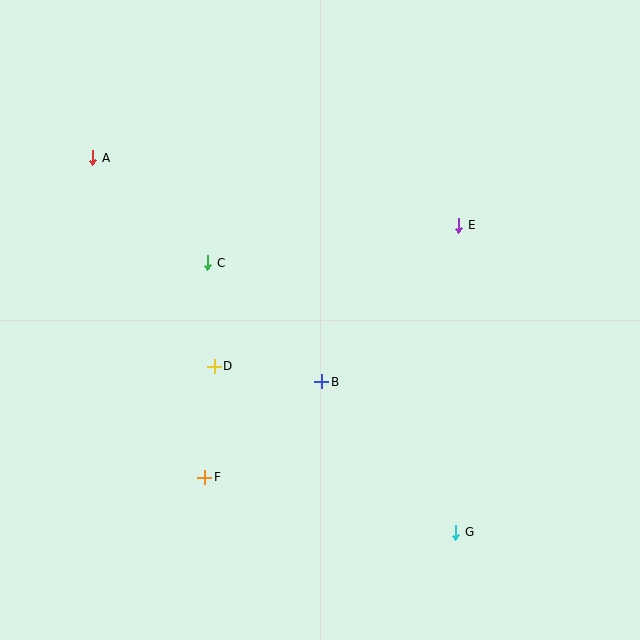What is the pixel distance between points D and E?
The distance between D and E is 282 pixels.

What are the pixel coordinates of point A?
Point A is at (93, 158).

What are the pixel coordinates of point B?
Point B is at (322, 382).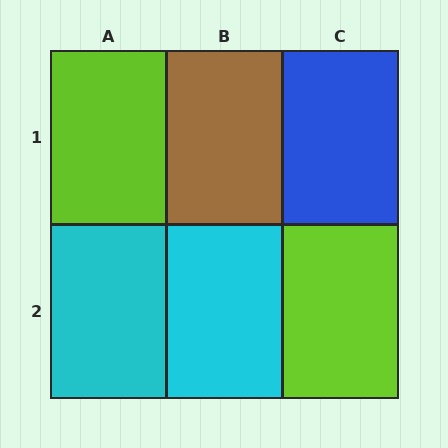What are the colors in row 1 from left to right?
Lime, brown, blue.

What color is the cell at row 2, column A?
Cyan.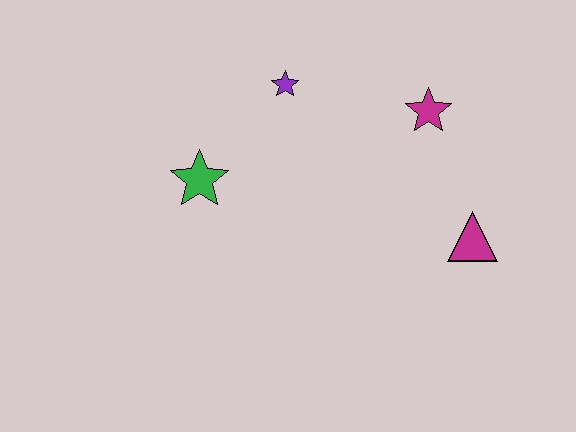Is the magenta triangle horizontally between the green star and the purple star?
No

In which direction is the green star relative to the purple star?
The green star is below the purple star.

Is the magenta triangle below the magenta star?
Yes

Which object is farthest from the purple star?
The magenta triangle is farthest from the purple star.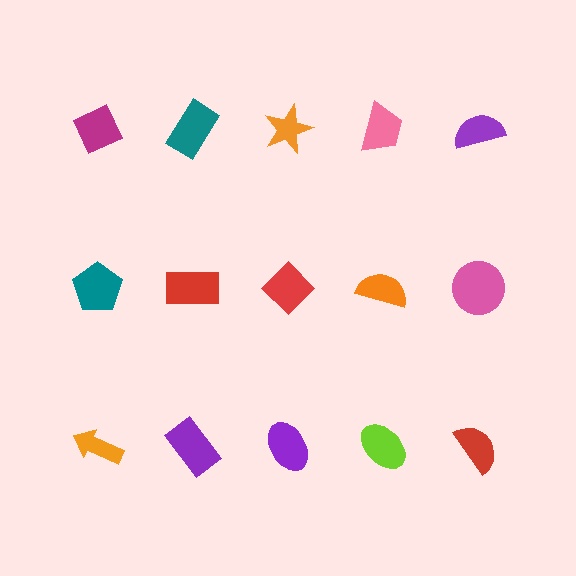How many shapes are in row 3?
5 shapes.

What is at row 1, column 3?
An orange star.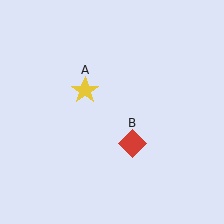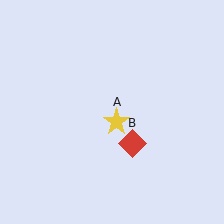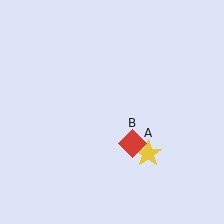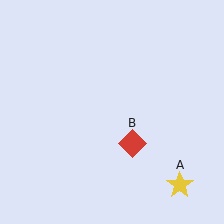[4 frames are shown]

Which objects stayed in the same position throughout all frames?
Red diamond (object B) remained stationary.